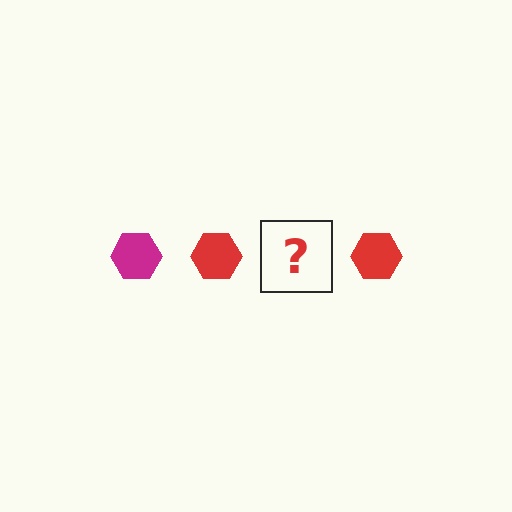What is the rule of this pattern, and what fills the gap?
The rule is that the pattern cycles through magenta, red hexagons. The gap should be filled with a magenta hexagon.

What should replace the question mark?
The question mark should be replaced with a magenta hexagon.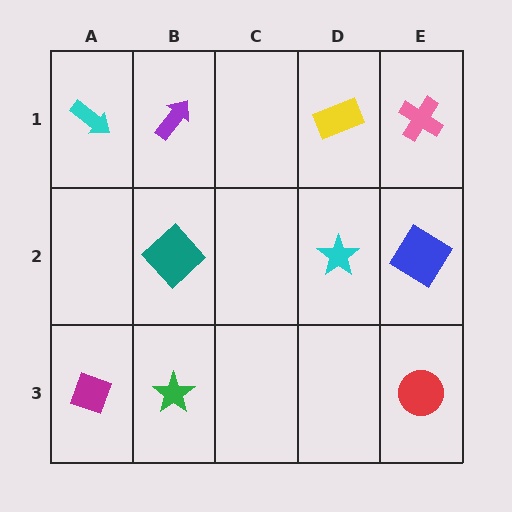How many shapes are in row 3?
3 shapes.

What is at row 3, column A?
A magenta diamond.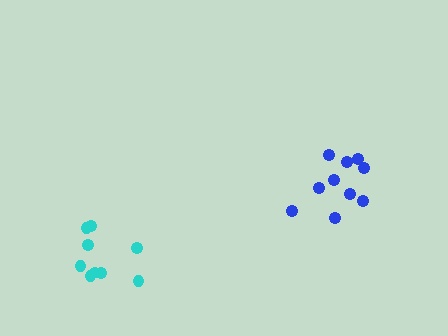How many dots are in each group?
Group 1: 10 dots, Group 2: 9 dots (19 total).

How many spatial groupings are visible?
There are 2 spatial groupings.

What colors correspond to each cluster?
The clusters are colored: blue, cyan.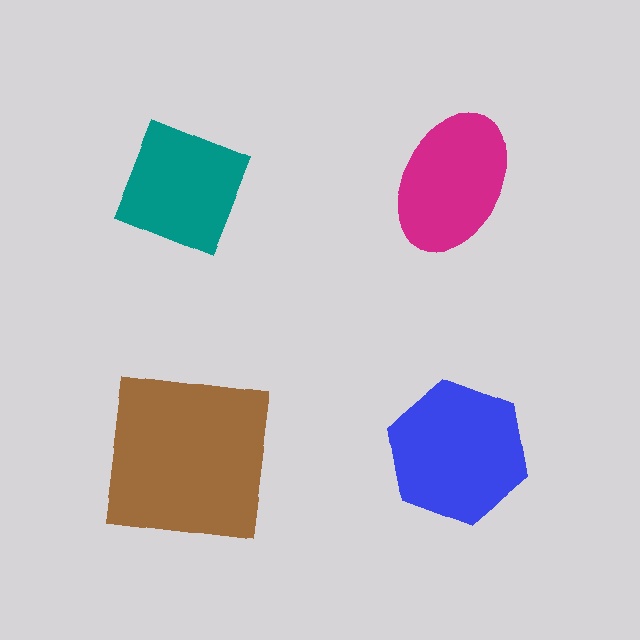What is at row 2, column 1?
A brown square.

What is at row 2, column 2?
A blue hexagon.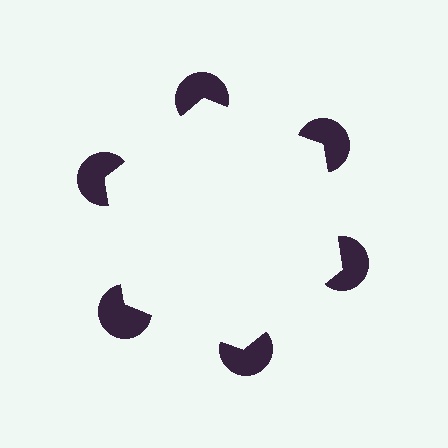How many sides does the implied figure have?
6 sides.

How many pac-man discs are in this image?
There are 6 — one at each vertex of the illusory hexagon.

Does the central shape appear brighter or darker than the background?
It typically appears slightly brighter than the background, even though no actual brightness change is drawn.